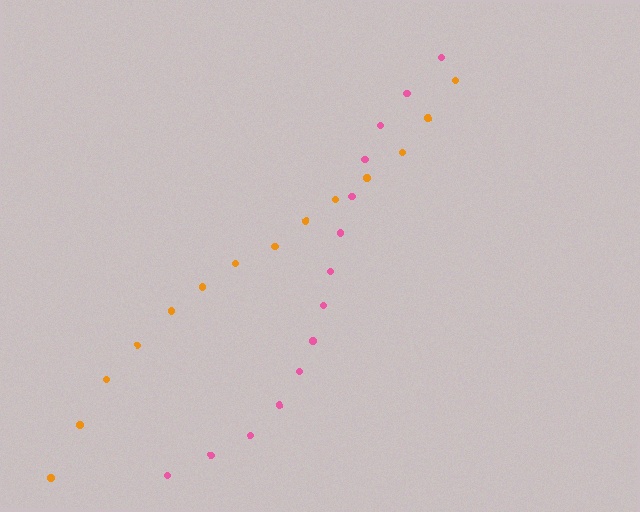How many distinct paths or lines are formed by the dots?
There are 2 distinct paths.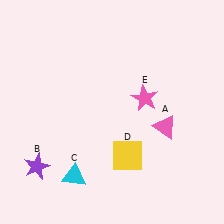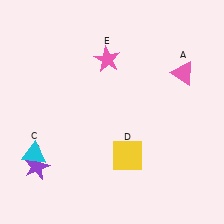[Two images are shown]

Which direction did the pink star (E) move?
The pink star (E) moved up.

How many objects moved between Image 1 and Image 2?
3 objects moved between the two images.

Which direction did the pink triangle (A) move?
The pink triangle (A) moved up.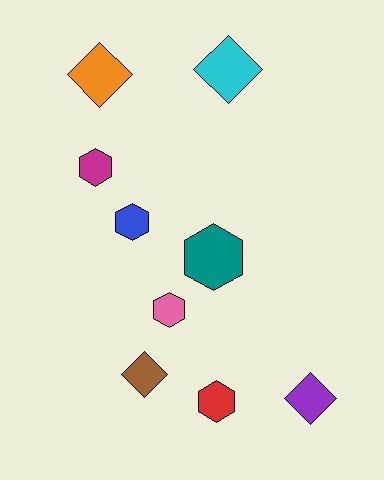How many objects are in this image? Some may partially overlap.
There are 9 objects.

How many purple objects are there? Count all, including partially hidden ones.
There is 1 purple object.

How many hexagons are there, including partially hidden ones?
There are 5 hexagons.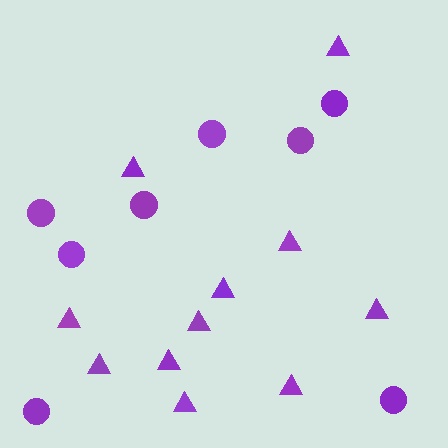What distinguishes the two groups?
There are 2 groups: one group of triangles (11) and one group of circles (8).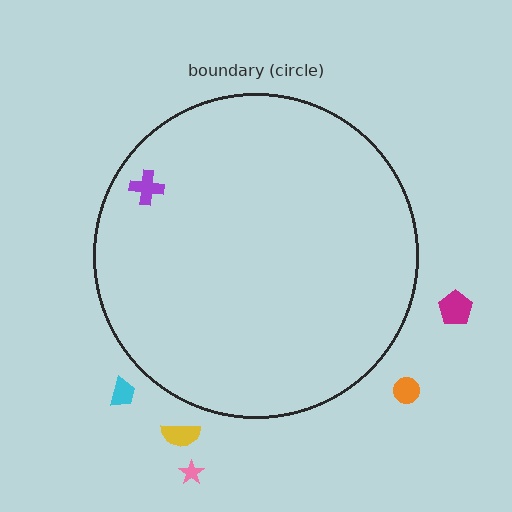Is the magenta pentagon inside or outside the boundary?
Outside.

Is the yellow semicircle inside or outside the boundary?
Outside.